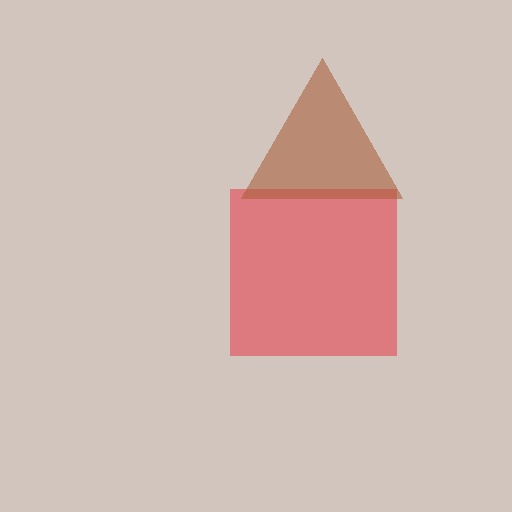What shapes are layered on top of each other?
The layered shapes are: a red square, a brown triangle.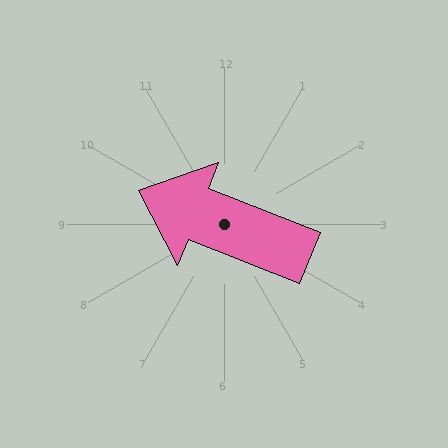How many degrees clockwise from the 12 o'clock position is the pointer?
Approximately 292 degrees.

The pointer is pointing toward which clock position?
Roughly 10 o'clock.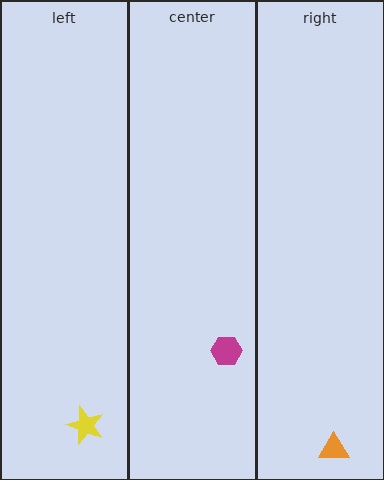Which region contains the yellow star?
The left region.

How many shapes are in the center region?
1.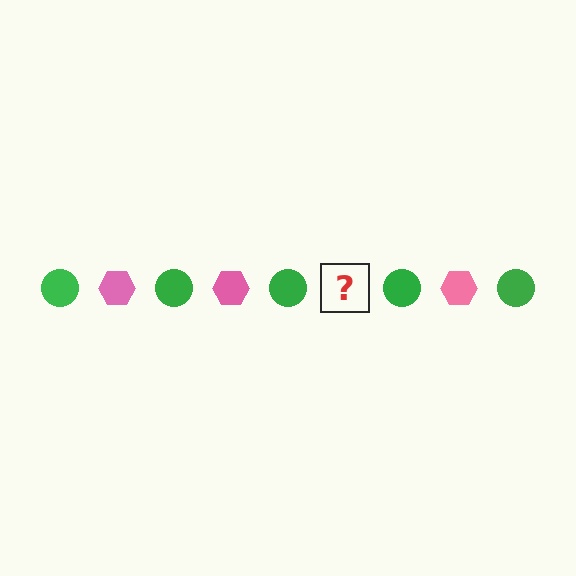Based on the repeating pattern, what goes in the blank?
The blank should be a pink hexagon.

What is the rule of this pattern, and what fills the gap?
The rule is that the pattern alternates between green circle and pink hexagon. The gap should be filled with a pink hexagon.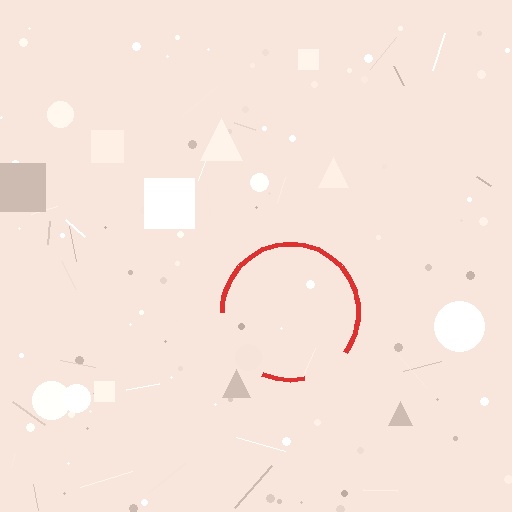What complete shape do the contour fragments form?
The contour fragments form a circle.